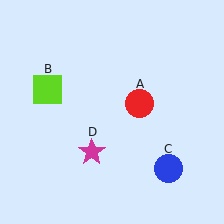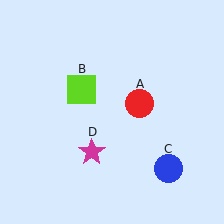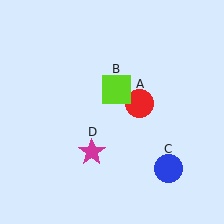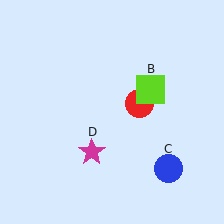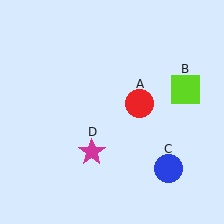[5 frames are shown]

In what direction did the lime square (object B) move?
The lime square (object B) moved right.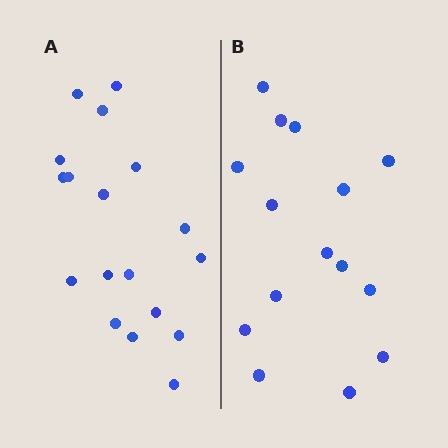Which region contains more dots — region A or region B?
Region A (the left region) has more dots.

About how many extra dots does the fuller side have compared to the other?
Region A has just a few more — roughly 2 or 3 more dots than region B.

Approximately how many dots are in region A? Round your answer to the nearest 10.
About 20 dots. (The exact count is 18, which rounds to 20.)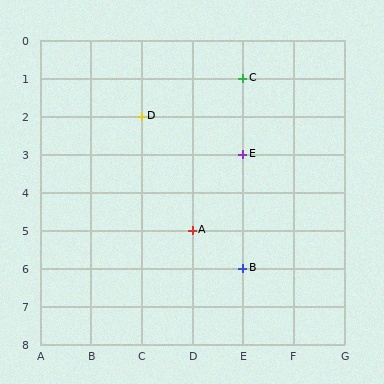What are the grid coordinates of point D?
Point D is at grid coordinates (C, 2).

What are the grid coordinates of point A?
Point A is at grid coordinates (D, 5).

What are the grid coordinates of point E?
Point E is at grid coordinates (E, 3).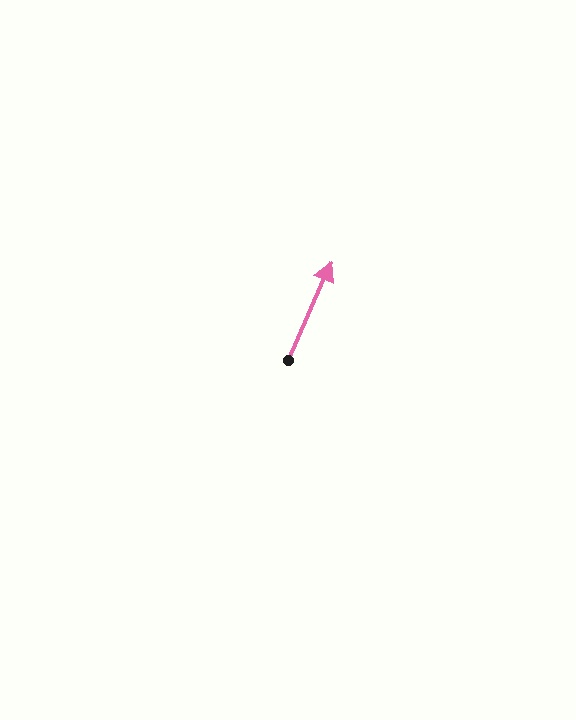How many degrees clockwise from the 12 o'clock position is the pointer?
Approximately 24 degrees.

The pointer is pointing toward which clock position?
Roughly 1 o'clock.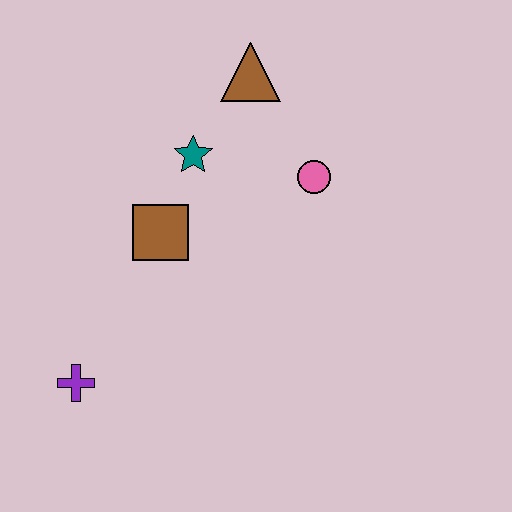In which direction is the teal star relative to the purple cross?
The teal star is above the purple cross.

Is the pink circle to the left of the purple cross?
No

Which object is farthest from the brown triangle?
The purple cross is farthest from the brown triangle.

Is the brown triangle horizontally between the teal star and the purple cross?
No